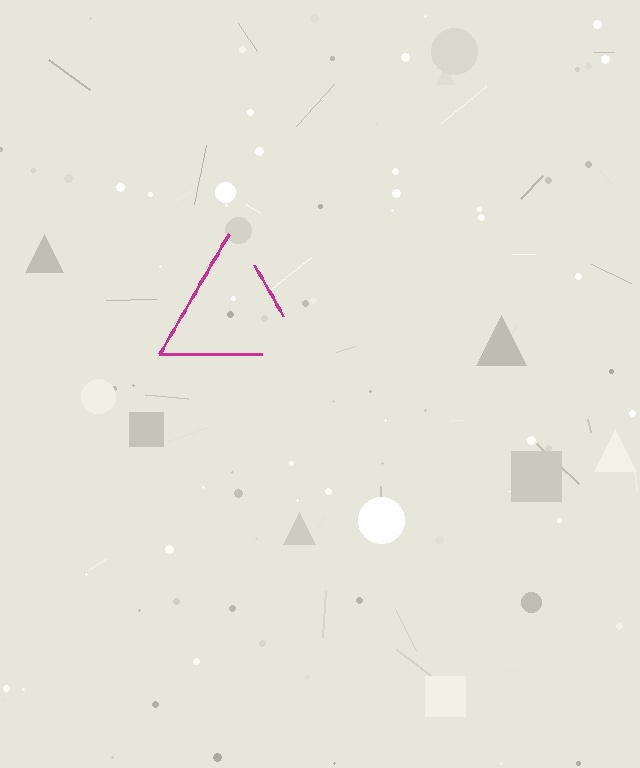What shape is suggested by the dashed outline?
The dashed outline suggests a triangle.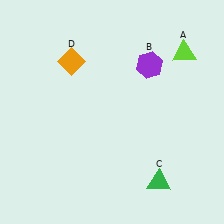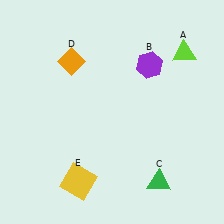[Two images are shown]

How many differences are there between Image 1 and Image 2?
There is 1 difference between the two images.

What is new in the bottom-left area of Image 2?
A yellow square (E) was added in the bottom-left area of Image 2.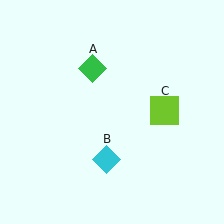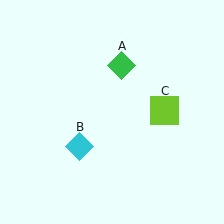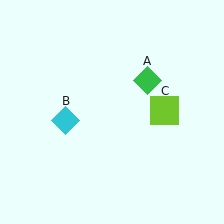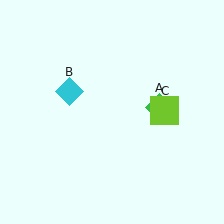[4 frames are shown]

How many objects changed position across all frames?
2 objects changed position: green diamond (object A), cyan diamond (object B).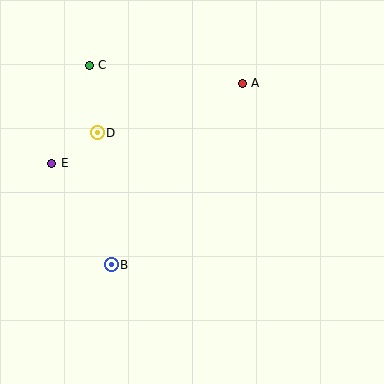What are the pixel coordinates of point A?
Point A is at (242, 83).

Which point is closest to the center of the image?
Point B at (111, 265) is closest to the center.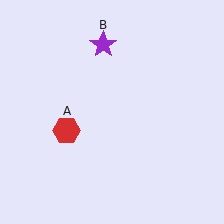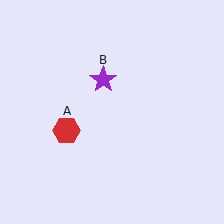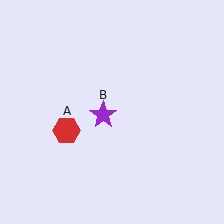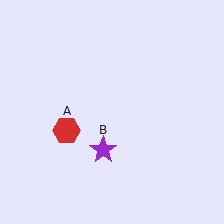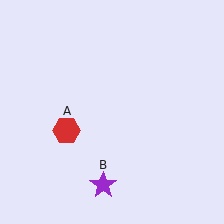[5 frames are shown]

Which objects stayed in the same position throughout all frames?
Red hexagon (object A) remained stationary.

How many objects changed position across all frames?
1 object changed position: purple star (object B).